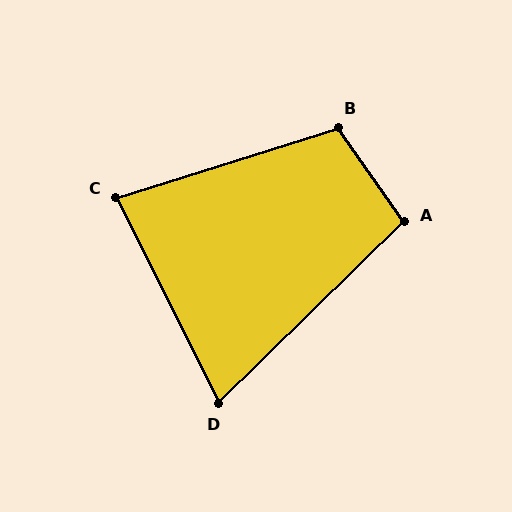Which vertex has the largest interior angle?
B, at approximately 108 degrees.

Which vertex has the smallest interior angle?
D, at approximately 72 degrees.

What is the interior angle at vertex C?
Approximately 81 degrees (acute).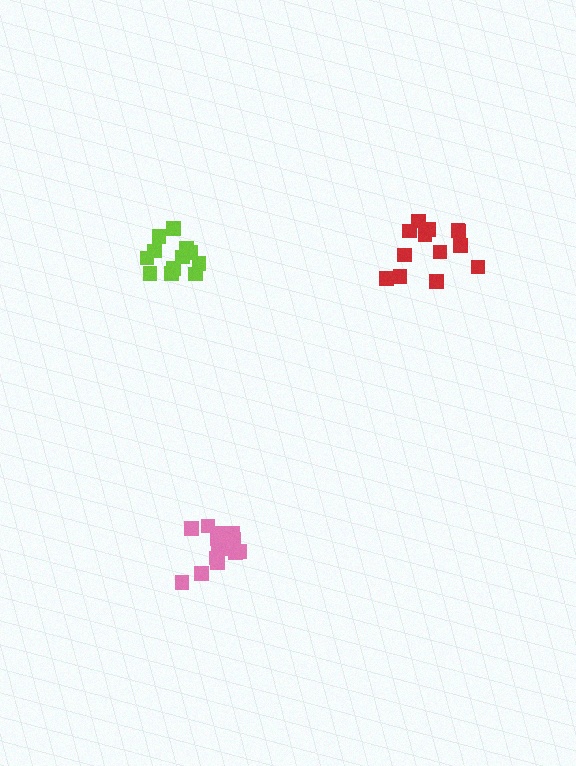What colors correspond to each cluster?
The clusters are colored: pink, red, lime.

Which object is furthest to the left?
The lime cluster is leftmost.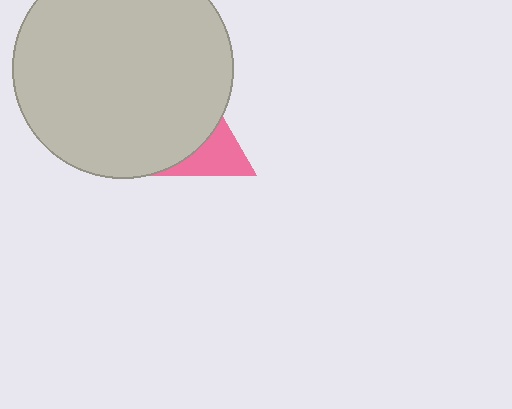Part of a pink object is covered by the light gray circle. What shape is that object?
It is a triangle.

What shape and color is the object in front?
The object in front is a light gray circle.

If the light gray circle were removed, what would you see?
You would see the complete pink triangle.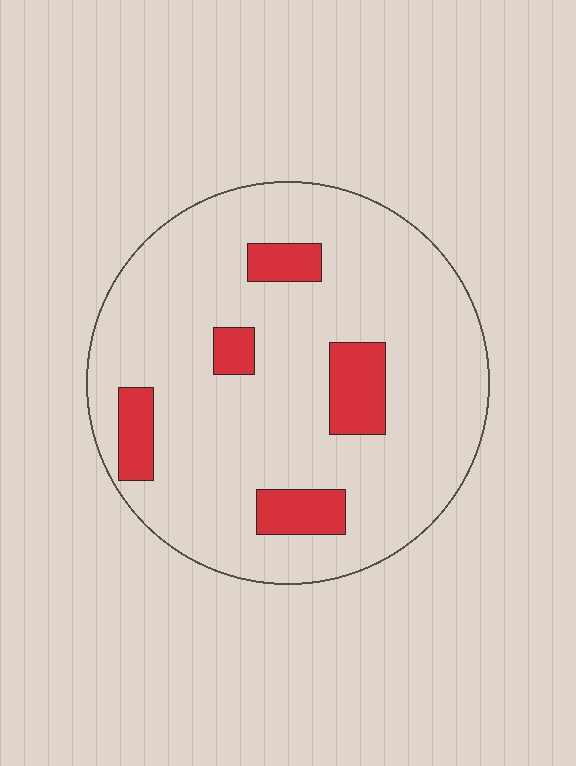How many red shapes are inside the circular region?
5.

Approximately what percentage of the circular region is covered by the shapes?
Approximately 15%.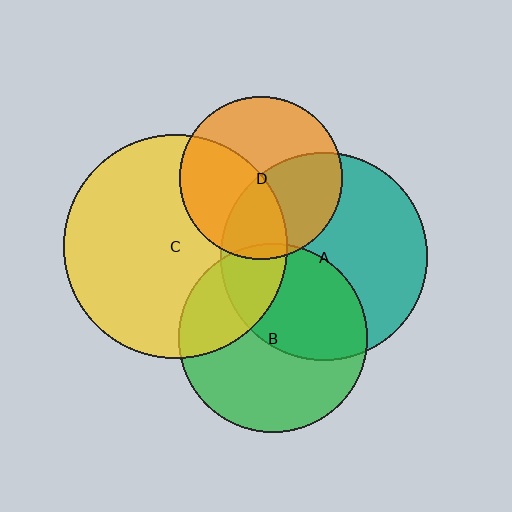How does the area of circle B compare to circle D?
Approximately 1.3 times.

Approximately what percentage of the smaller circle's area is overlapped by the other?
Approximately 45%.